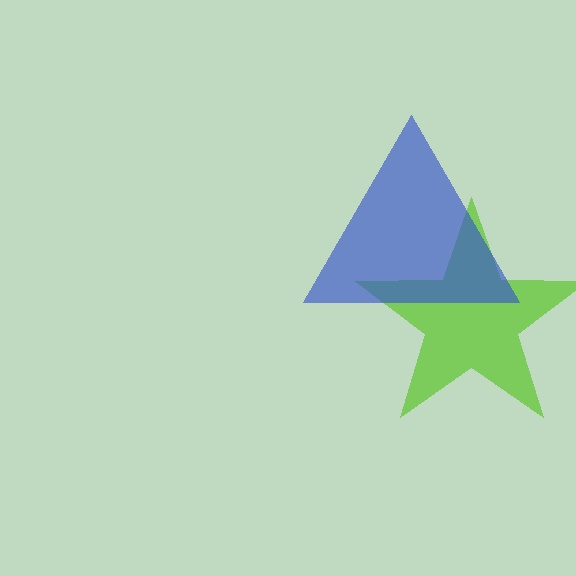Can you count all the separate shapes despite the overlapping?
Yes, there are 2 separate shapes.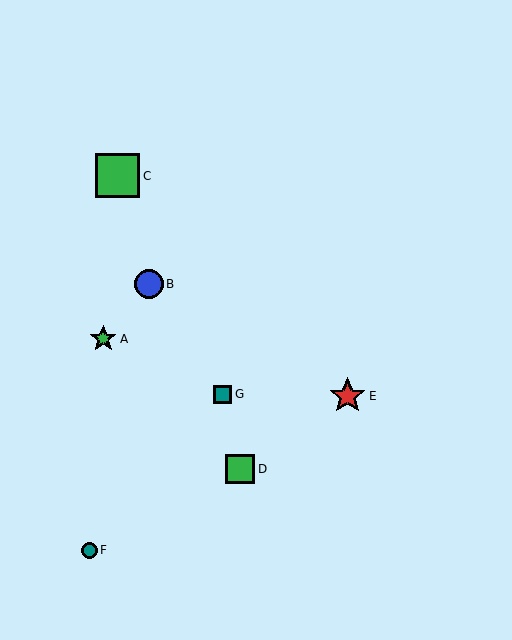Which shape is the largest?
The green square (labeled C) is the largest.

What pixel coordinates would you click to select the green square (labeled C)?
Click at (118, 176) to select the green square C.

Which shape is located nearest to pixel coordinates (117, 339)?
The green star (labeled A) at (103, 339) is nearest to that location.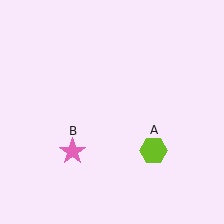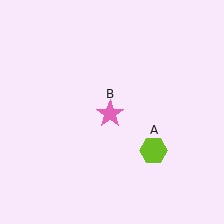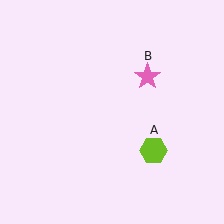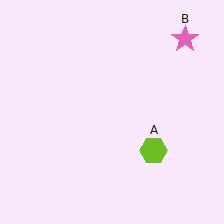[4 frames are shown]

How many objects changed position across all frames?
1 object changed position: pink star (object B).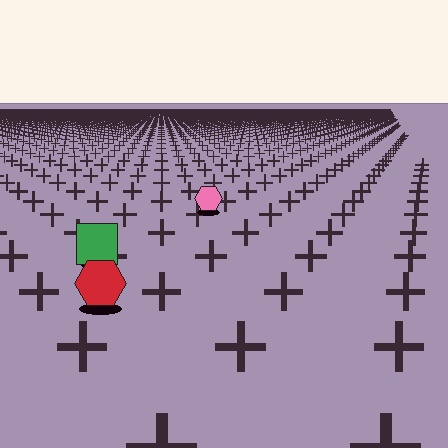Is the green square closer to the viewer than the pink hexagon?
Yes. The green square is closer — you can tell from the texture gradient: the ground texture is coarser near it.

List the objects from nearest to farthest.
From nearest to farthest: the red hexagon, the green square, the pink hexagon.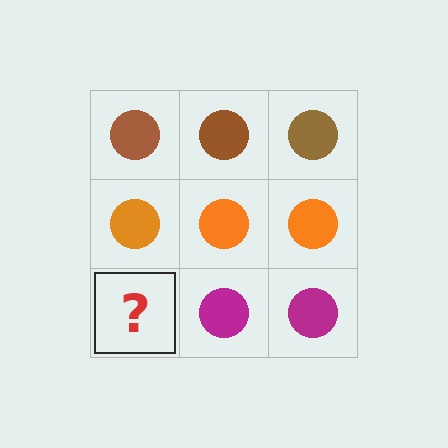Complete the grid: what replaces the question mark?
The question mark should be replaced with a magenta circle.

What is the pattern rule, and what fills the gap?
The rule is that each row has a consistent color. The gap should be filled with a magenta circle.